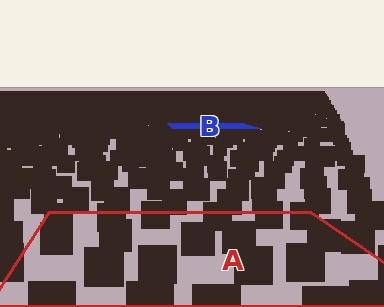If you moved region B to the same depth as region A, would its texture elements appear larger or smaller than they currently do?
They would appear larger. At a closer depth, the same texture elements are projected at a bigger on-screen size.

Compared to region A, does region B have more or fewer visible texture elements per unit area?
Region B has more texture elements per unit area — they are packed more densely because it is farther away.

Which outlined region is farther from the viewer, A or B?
Region B is farther from the viewer — the texture elements inside it appear smaller and more densely packed.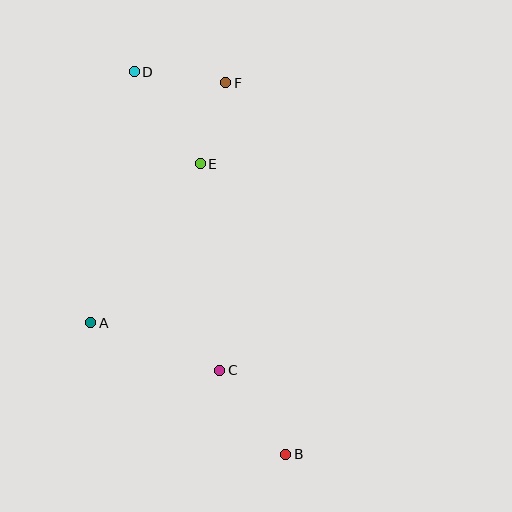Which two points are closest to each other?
Points E and F are closest to each other.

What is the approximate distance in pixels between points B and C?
The distance between B and C is approximately 107 pixels.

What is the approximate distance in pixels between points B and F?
The distance between B and F is approximately 376 pixels.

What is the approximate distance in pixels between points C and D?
The distance between C and D is approximately 311 pixels.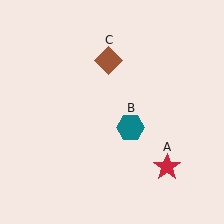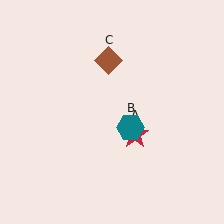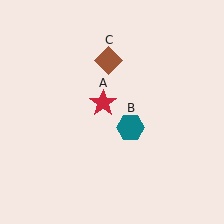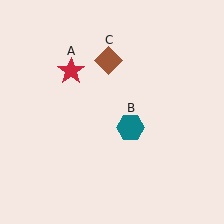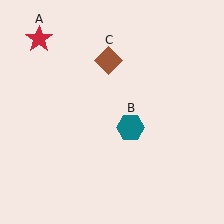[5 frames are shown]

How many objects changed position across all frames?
1 object changed position: red star (object A).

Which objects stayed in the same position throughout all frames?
Teal hexagon (object B) and brown diamond (object C) remained stationary.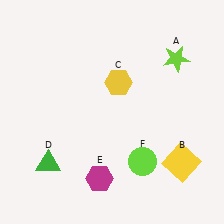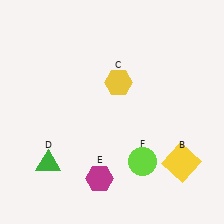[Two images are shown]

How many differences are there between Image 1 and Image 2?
There is 1 difference between the two images.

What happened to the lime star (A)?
The lime star (A) was removed in Image 2. It was in the top-right area of Image 1.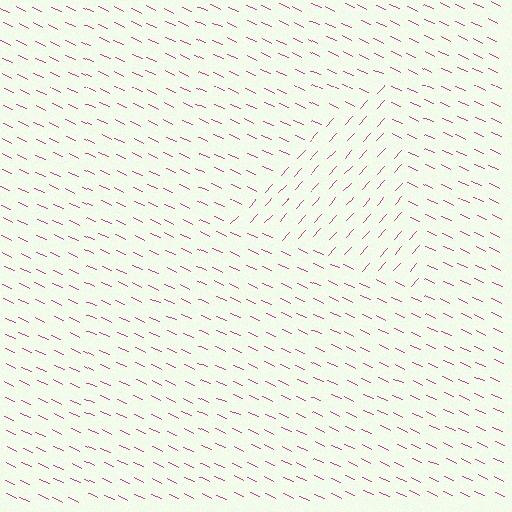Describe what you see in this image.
The image is filled with small magenta line segments. A triangle region in the image has lines oriented differently from the surrounding lines, creating a visible texture boundary.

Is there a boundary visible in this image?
Yes, there is a texture boundary formed by a change in line orientation.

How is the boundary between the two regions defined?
The boundary is defined purely by a change in line orientation (approximately 72 degrees difference). All lines are the same color and thickness.